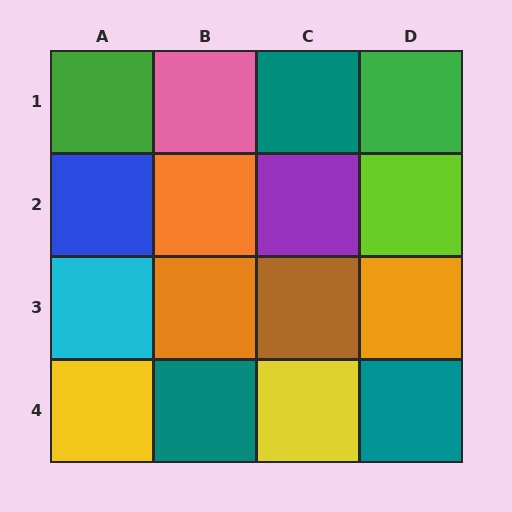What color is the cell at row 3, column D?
Orange.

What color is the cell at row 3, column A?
Cyan.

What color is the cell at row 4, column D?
Teal.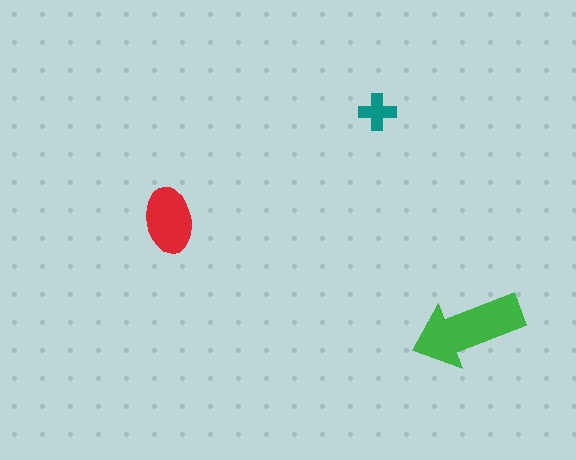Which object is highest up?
The teal cross is topmost.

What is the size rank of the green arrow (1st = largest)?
1st.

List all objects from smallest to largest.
The teal cross, the red ellipse, the green arrow.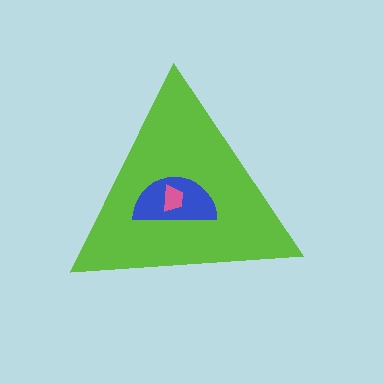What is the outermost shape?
The lime triangle.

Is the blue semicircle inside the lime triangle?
Yes.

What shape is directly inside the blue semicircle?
The pink trapezoid.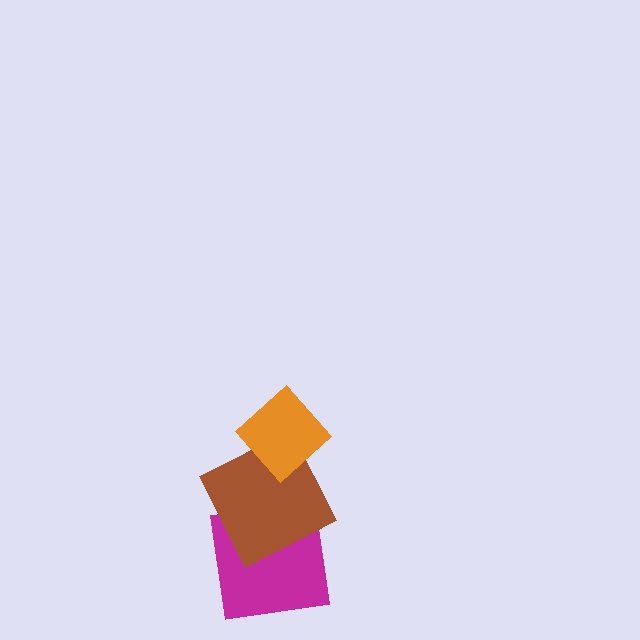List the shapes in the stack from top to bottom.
From top to bottom: the orange diamond, the brown square, the magenta square.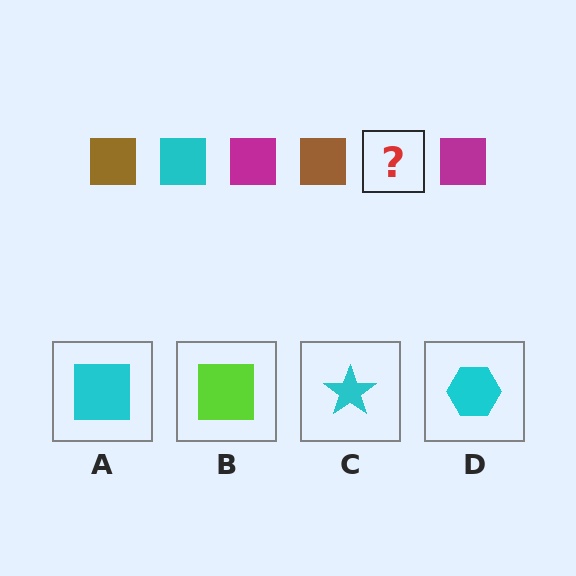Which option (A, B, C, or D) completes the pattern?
A.